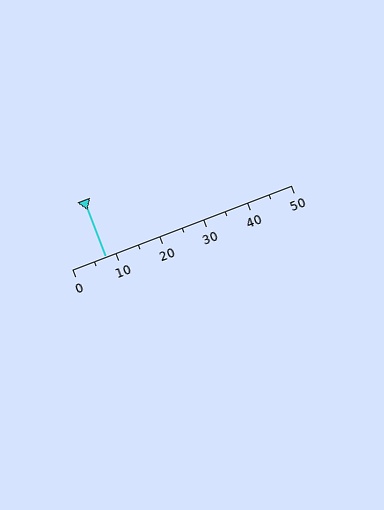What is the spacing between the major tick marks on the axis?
The major ticks are spaced 10 apart.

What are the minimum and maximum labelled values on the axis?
The axis runs from 0 to 50.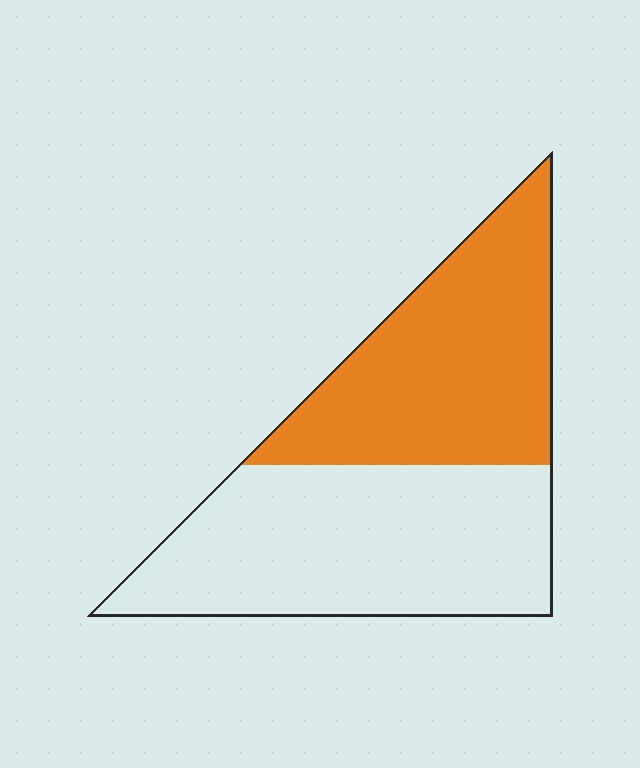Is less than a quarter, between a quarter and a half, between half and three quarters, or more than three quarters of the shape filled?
Between a quarter and a half.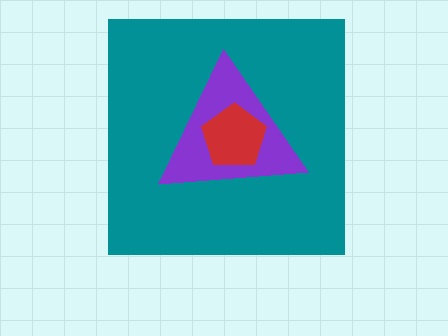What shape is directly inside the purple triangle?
The red pentagon.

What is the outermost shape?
The teal square.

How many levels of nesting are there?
3.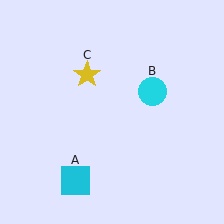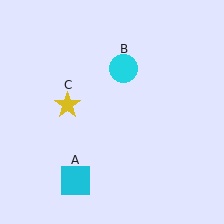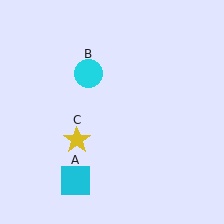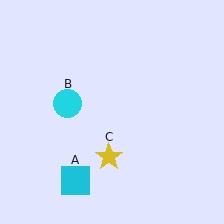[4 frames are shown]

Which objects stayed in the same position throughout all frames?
Cyan square (object A) remained stationary.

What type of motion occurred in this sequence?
The cyan circle (object B), yellow star (object C) rotated counterclockwise around the center of the scene.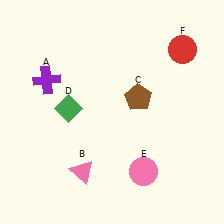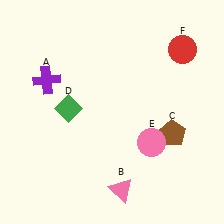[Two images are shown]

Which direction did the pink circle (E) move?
The pink circle (E) moved up.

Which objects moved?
The objects that moved are: the pink triangle (B), the brown pentagon (C), the pink circle (E).